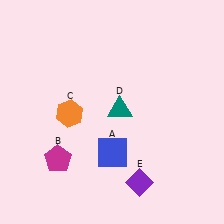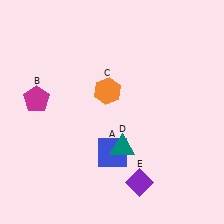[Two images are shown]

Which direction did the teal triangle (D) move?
The teal triangle (D) moved down.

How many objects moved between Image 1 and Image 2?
3 objects moved between the two images.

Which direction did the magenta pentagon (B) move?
The magenta pentagon (B) moved up.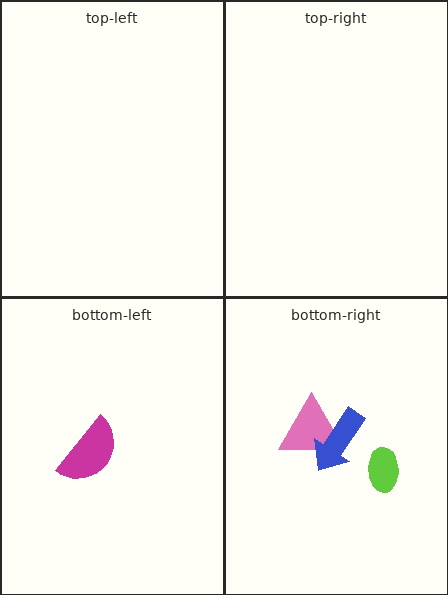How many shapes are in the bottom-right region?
3.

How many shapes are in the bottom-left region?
1.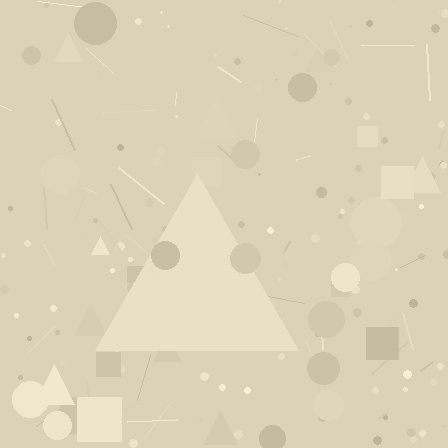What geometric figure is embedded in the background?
A triangle is embedded in the background.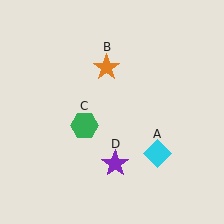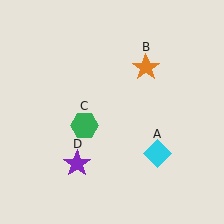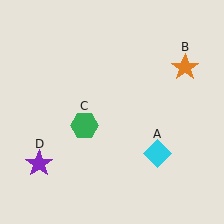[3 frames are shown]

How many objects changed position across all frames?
2 objects changed position: orange star (object B), purple star (object D).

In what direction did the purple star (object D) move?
The purple star (object D) moved left.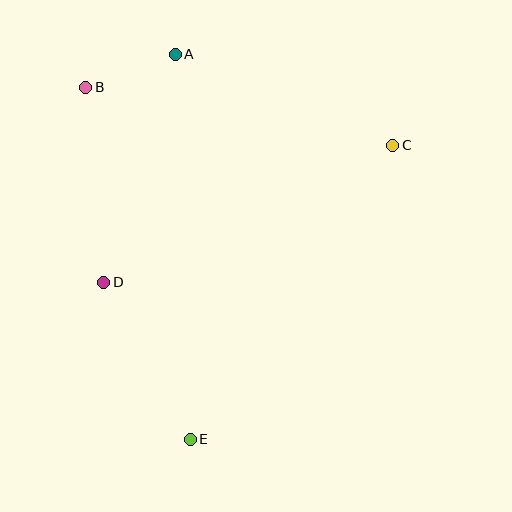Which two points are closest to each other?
Points A and B are closest to each other.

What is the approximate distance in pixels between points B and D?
The distance between B and D is approximately 196 pixels.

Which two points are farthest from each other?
Points A and E are farthest from each other.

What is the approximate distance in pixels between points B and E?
The distance between B and E is approximately 367 pixels.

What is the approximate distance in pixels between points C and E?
The distance between C and E is approximately 357 pixels.